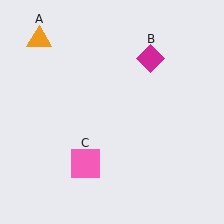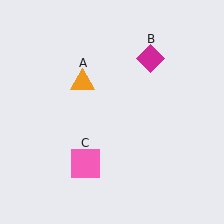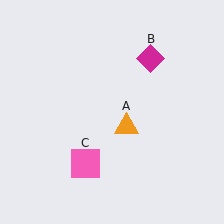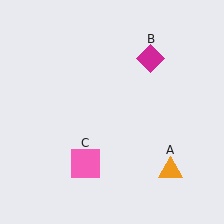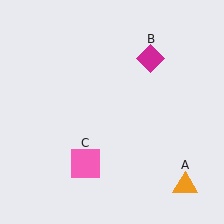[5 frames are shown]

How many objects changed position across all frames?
1 object changed position: orange triangle (object A).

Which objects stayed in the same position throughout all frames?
Magenta diamond (object B) and pink square (object C) remained stationary.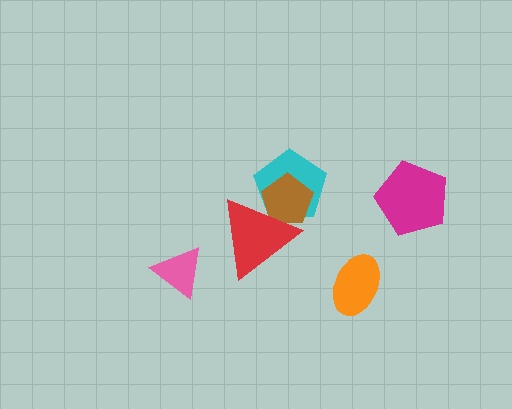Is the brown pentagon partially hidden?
Yes, it is partially covered by another shape.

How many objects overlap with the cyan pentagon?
2 objects overlap with the cyan pentagon.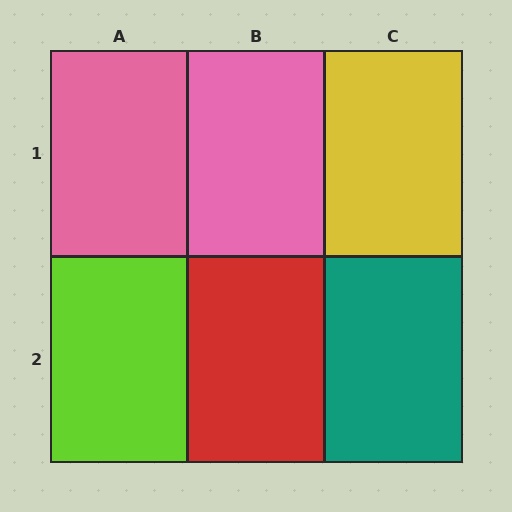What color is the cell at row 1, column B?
Pink.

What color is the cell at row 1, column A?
Pink.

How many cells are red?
1 cell is red.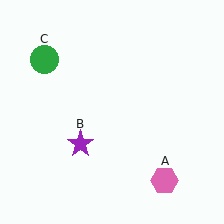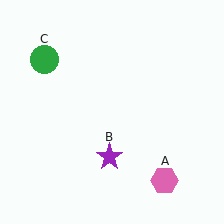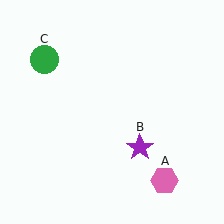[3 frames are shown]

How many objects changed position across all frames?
1 object changed position: purple star (object B).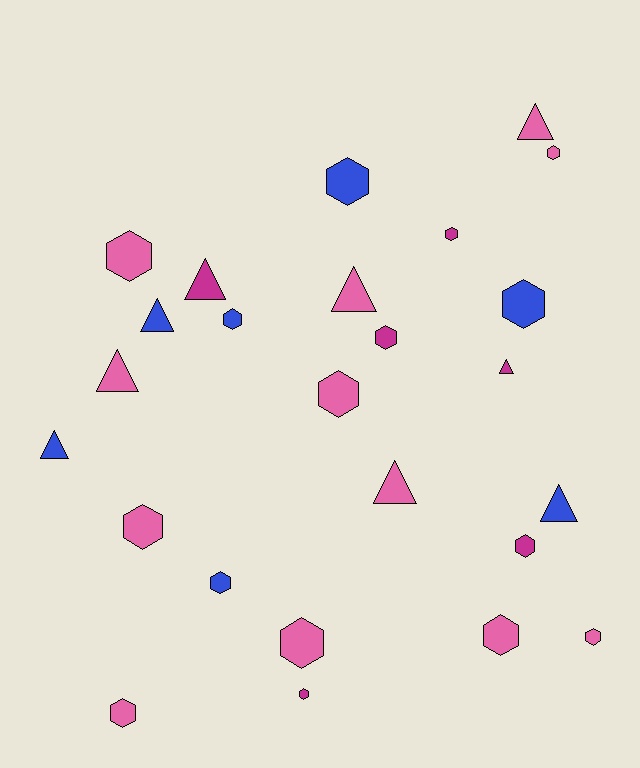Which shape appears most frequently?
Hexagon, with 16 objects.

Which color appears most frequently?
Pink, with 12 objects.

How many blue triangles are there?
There are 3 blue triangles.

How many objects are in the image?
There are 25 objects.